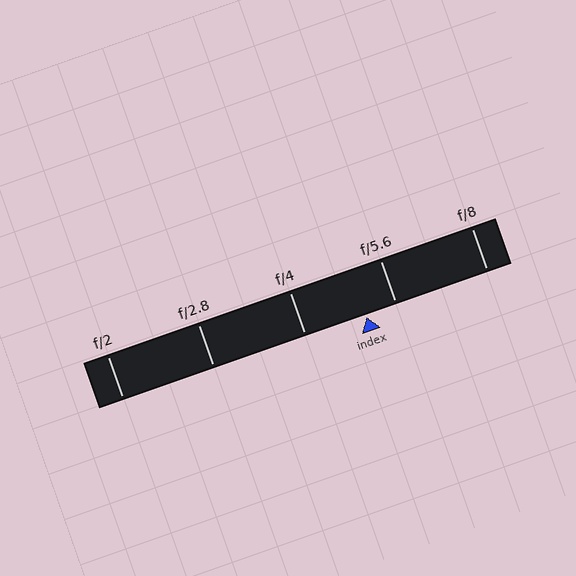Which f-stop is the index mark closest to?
The index mark is closest to f/5.6.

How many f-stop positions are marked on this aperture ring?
There are 5 f-stop positions marked.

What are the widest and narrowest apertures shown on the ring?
The widest aperture shown is f/2 and the narrowest is f/8.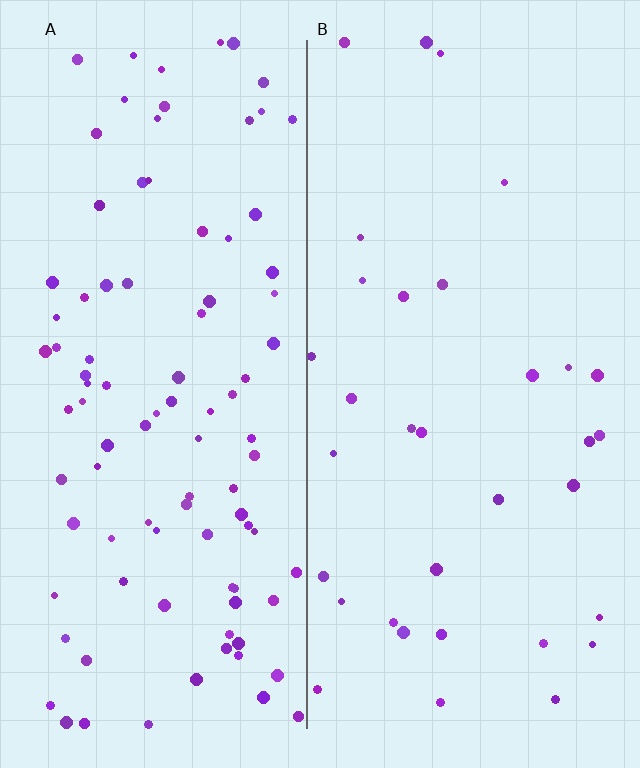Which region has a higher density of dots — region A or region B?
A (the left).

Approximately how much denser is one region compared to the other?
Approximately 2.9× — region A over region B.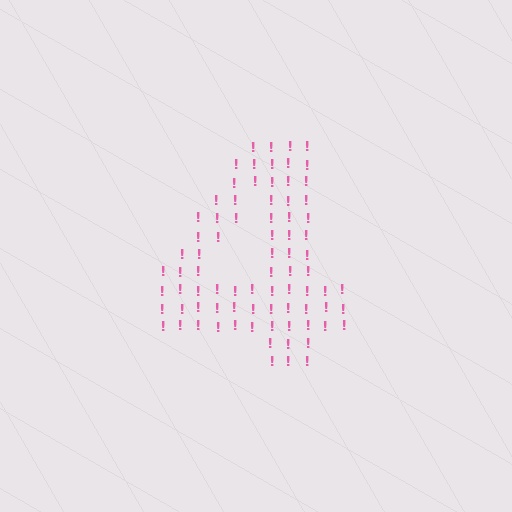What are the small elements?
The small elements are exclamation marks.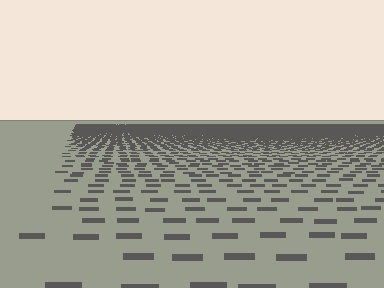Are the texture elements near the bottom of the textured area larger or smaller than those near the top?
Larger. Near the bottom, elements are closer to the viewer and appear at a bigger on-screen size.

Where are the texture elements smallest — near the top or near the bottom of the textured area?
Near the top.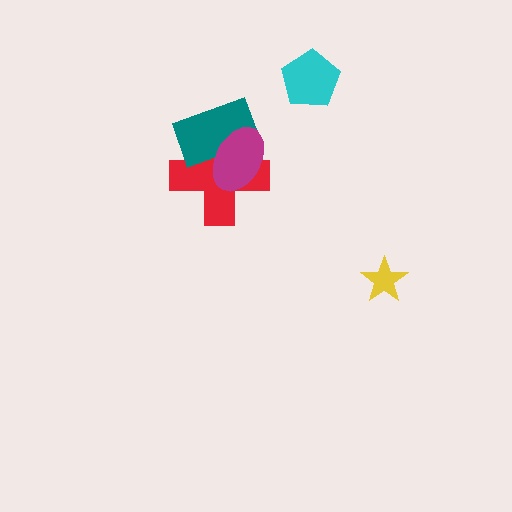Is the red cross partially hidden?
Yes, it is partially covered by another shape.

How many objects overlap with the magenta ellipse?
2 objects overlap with the magenta ellipse.